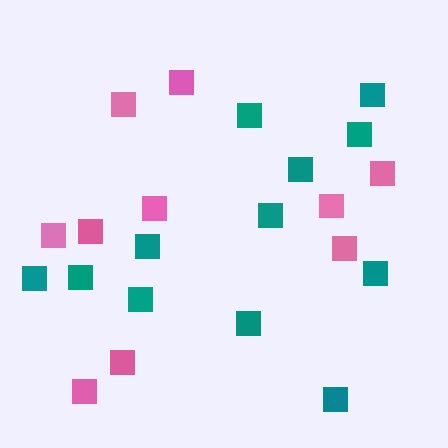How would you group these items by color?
There are 2 groups: one group of teal squares (12) and one group of pink squares (10).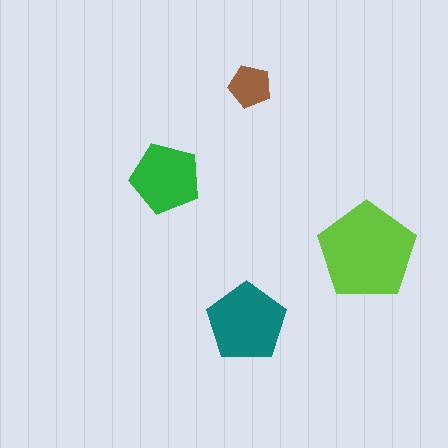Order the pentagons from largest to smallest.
the lime one, the teal one, the green one, the brown one.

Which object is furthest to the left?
The green pentagon is leftmost.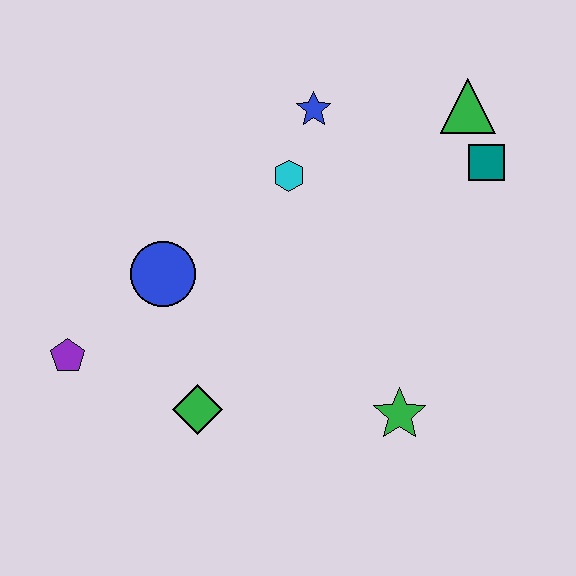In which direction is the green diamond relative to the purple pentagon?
The green diamond is to the right of the purple pentagon.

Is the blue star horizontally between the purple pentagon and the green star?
Yes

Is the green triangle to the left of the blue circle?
No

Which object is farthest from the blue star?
The purple pentagon is farthest from the blue star.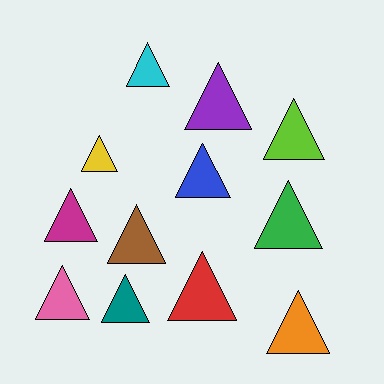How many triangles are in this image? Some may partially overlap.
There are 12 triangles.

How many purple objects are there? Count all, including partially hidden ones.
There is 1 purple object.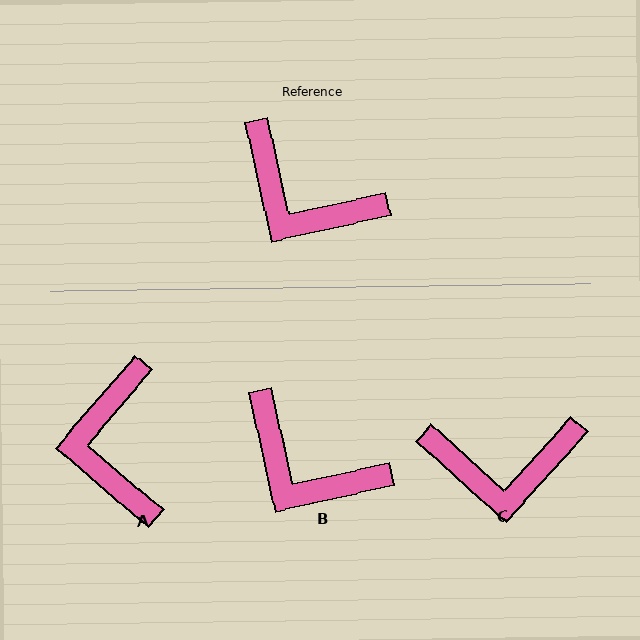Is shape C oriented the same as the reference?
No, it is off by about 35 degrees.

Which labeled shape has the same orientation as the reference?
B.